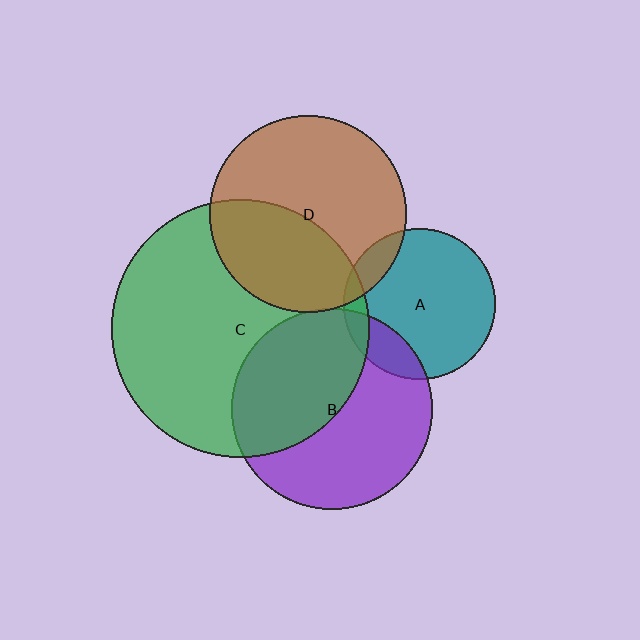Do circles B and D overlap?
Yes.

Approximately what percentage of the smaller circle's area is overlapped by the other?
Approximately 5%.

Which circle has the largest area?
Circle C (green).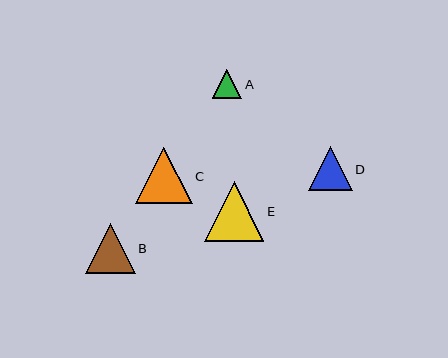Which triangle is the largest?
Triangle E is the largest with a size of approximately 59 pixels.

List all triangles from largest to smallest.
From largest to smallest: E, C, B, D, A.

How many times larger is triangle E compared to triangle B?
Triangle E is approximately 1.2 times the size of triangle B.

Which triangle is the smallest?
Triangle A is the smallest with a size of approximately 29 pixels.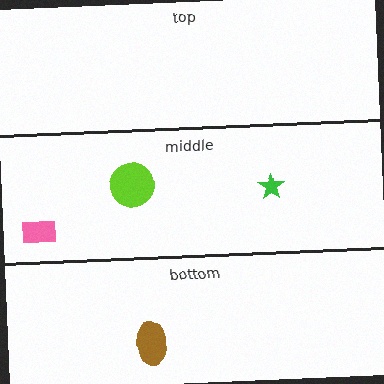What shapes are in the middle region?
The lime circle, the pink rectangle, the green star.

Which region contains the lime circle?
The middle region.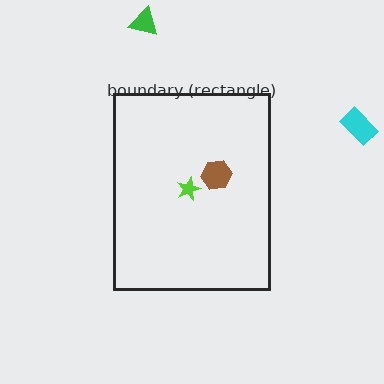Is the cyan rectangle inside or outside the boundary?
Outside.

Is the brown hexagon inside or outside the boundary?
Inside.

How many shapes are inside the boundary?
2 inside, 2 outside.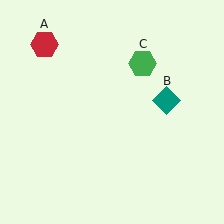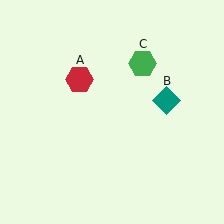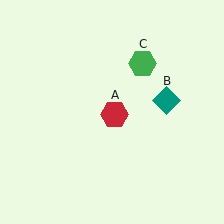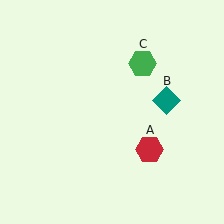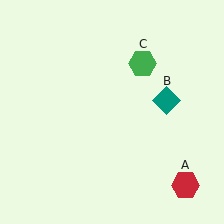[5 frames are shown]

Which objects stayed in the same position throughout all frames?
Teal diamond (object B) and green hexagon (object C) remained stationary.